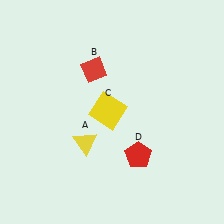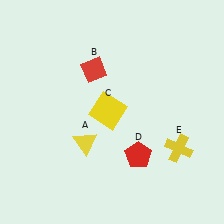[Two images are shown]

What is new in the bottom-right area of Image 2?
A yellow cross (E) was added in the bottom-right area of Image 2.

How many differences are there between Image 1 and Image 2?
There is 1 difference between the two images.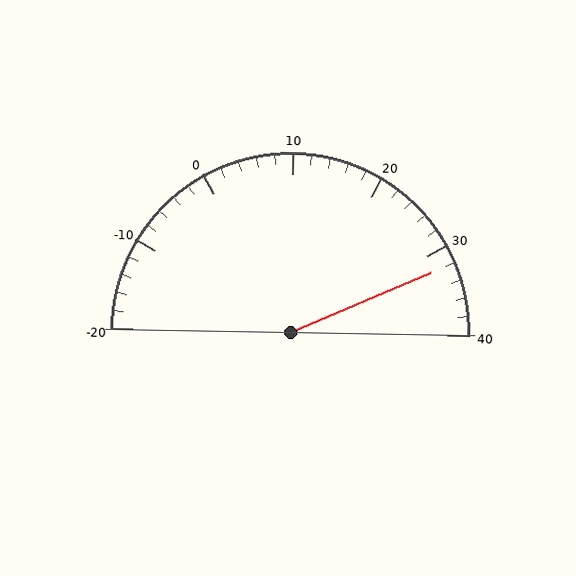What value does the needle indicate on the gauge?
The needle indicates approximately 32.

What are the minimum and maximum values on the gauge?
The gauge ranges from -20 to 40.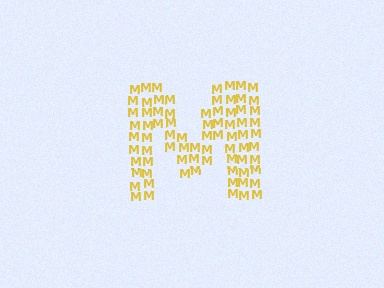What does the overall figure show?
The overall figure shows the letter M.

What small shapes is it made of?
It is made of small letter M's.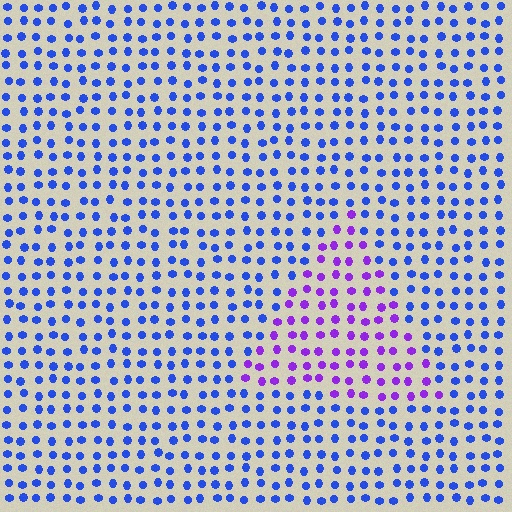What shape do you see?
I see a triangle.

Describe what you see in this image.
The image is filled with small blue elements in a uniform arrangement. A triangle-shaped region is visible where the elements are tinted to a slightly different hue, forming a subtle color boundary.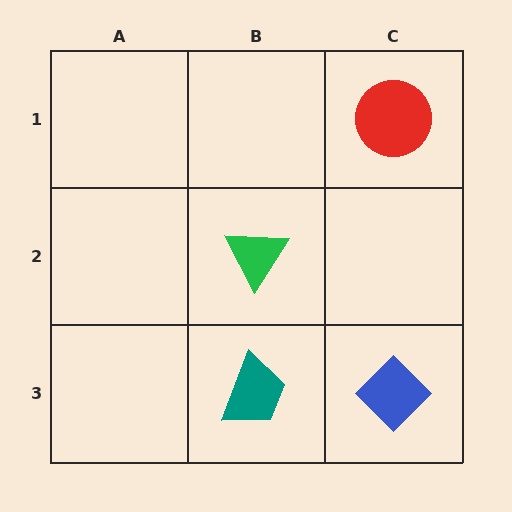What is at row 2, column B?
A green triangle.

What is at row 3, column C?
A blue diamond.